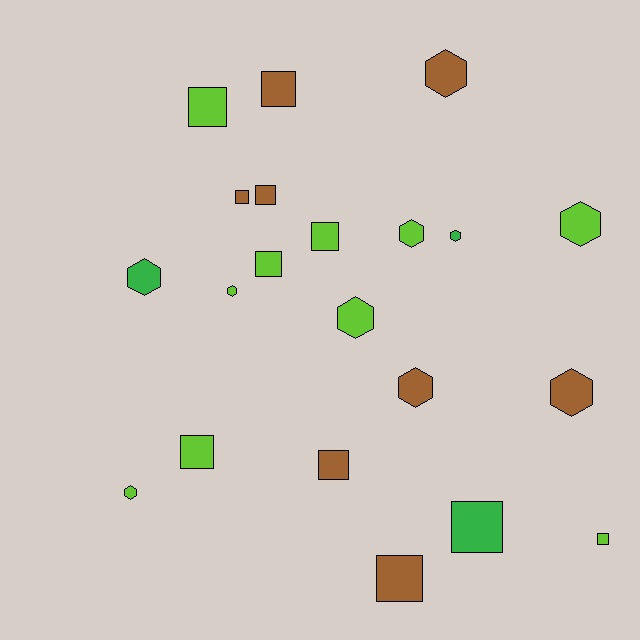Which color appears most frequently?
Lime, with 10 objects.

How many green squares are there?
There is 1 green square.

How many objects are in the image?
There are 21 objects.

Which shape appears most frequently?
Square, with 11 objects.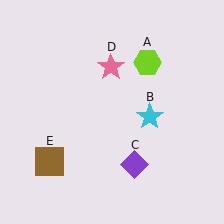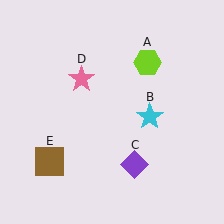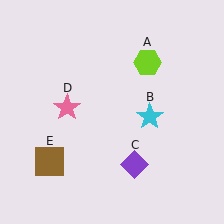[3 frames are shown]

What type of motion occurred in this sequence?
The pink star (object D) rotated counterclockwise around the center of the scene.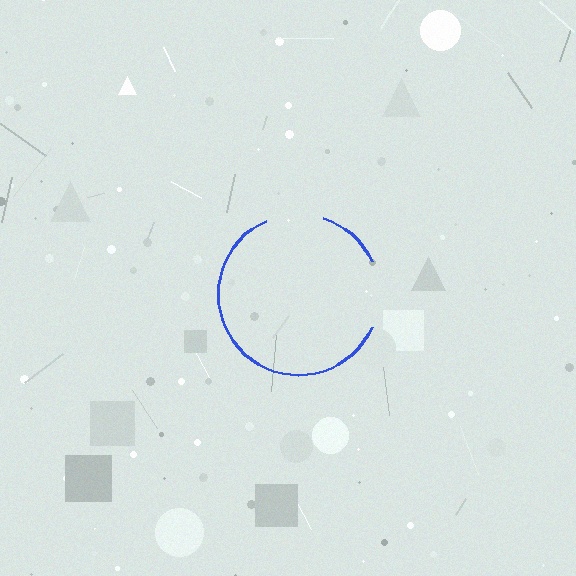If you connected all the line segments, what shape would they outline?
They would outline a circle.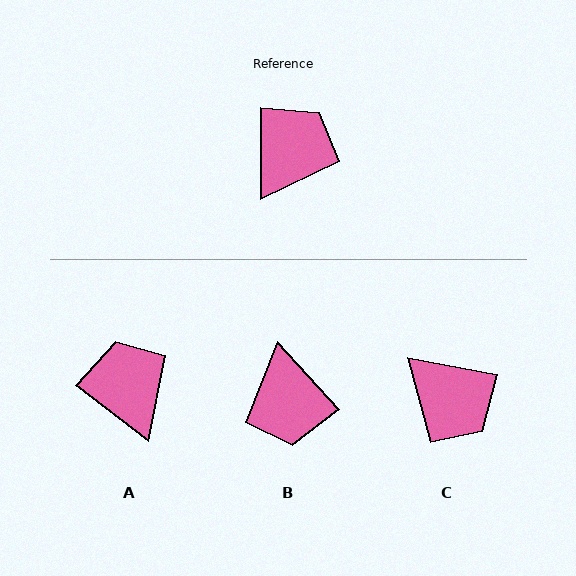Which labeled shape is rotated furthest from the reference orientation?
B, about 138 degrees away.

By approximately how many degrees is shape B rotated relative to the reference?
Approximately 138 degrees clockwise.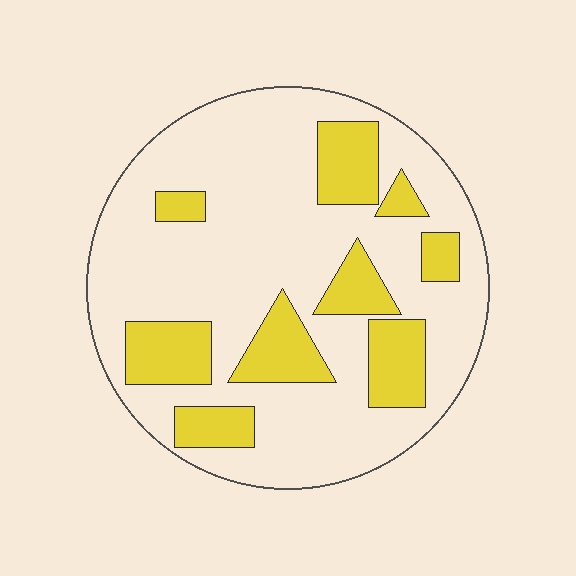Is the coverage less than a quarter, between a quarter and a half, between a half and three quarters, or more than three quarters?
Between a quarter and a half.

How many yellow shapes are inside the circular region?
9.